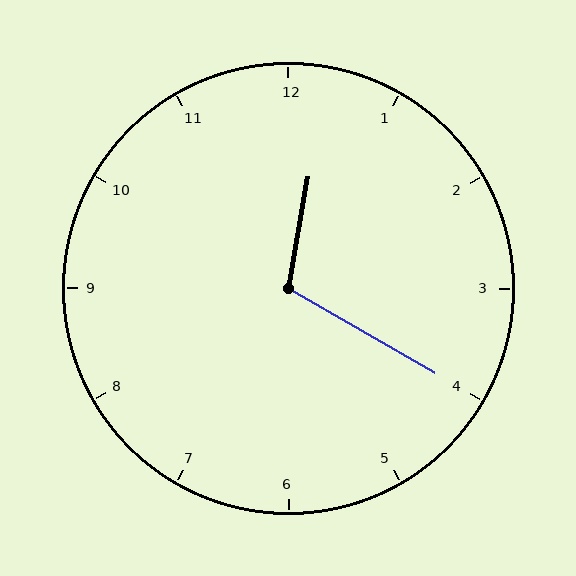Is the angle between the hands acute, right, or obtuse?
It is obtuse.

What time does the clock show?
12:20.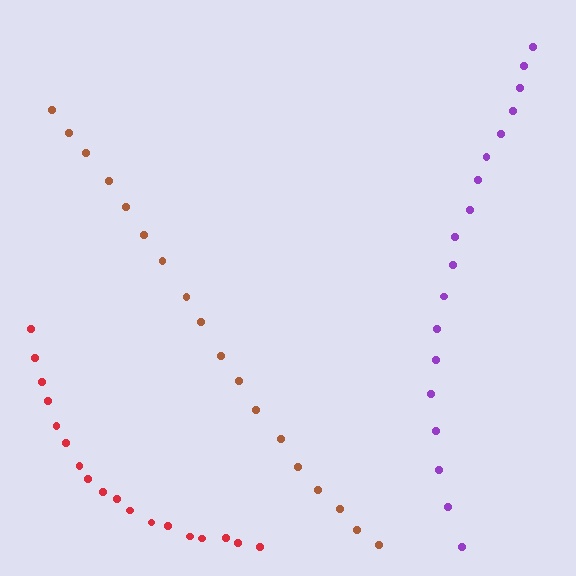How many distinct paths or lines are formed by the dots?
There are 3 distinct paths.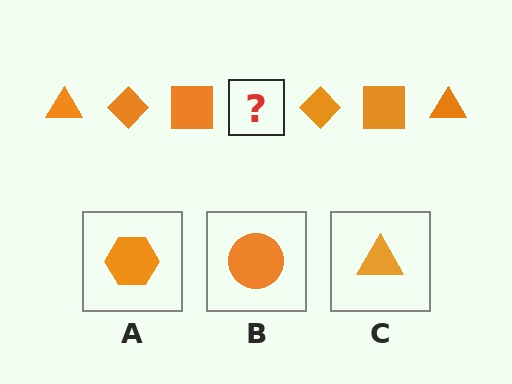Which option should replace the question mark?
Option C.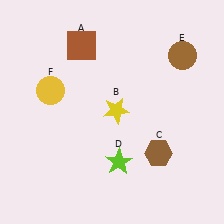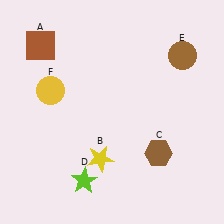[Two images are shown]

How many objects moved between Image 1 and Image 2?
3 objects moved between the two images.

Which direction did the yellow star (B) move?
The yellow star (B) moved down.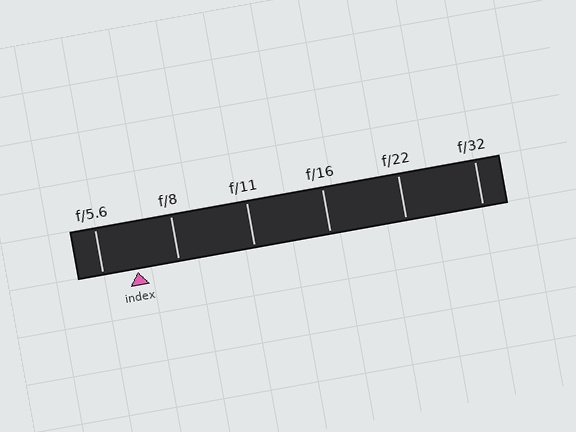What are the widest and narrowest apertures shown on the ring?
The widest aperture shown is f/5.6 and the narrowest is f/32.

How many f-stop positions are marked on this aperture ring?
There are 6 f-stop positions marked.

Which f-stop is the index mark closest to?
The index mark is closest to f/5.6.